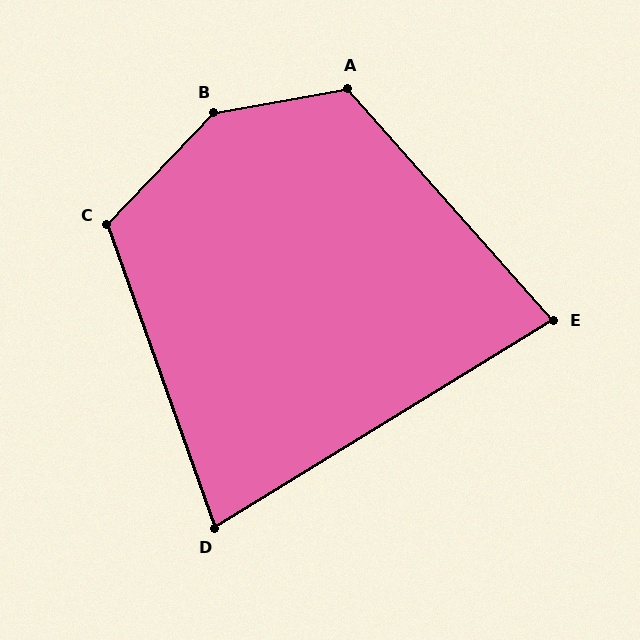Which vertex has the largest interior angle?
B, at approximately 144 degrees.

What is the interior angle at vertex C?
Approximately 117 degrees (obtuse).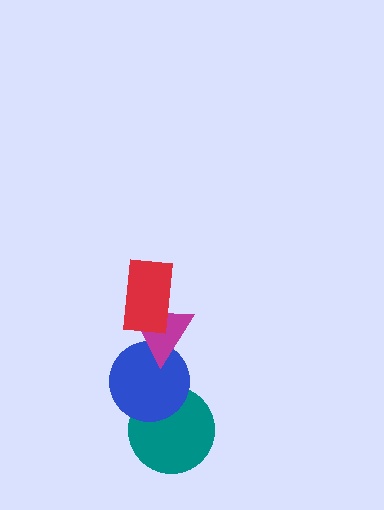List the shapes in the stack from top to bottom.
From top to bottom: the red rectangle, the magenta triangle, the blue circle, the teal circle.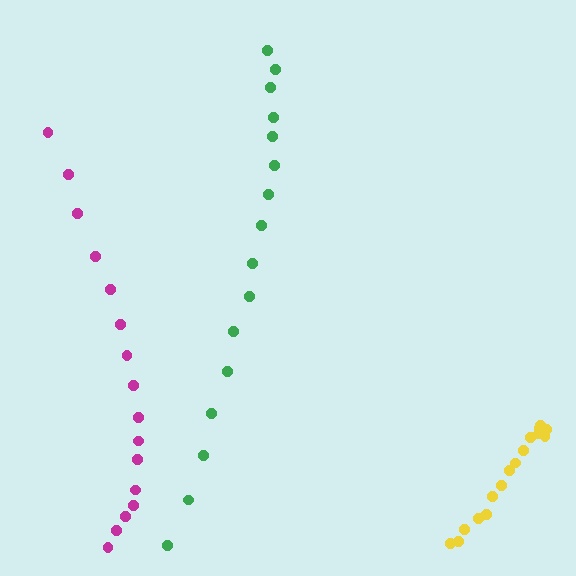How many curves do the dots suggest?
There are 3 distinct paths.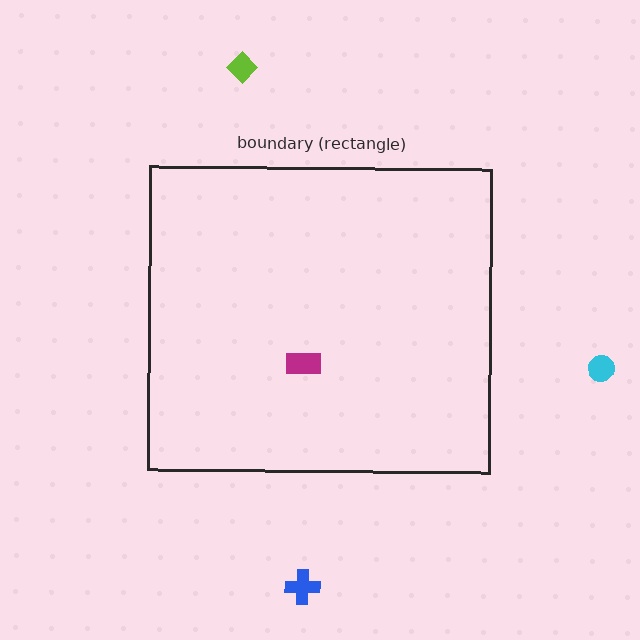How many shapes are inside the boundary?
1 inside, 3 outside.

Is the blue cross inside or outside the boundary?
Outside.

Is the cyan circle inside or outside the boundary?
Outside.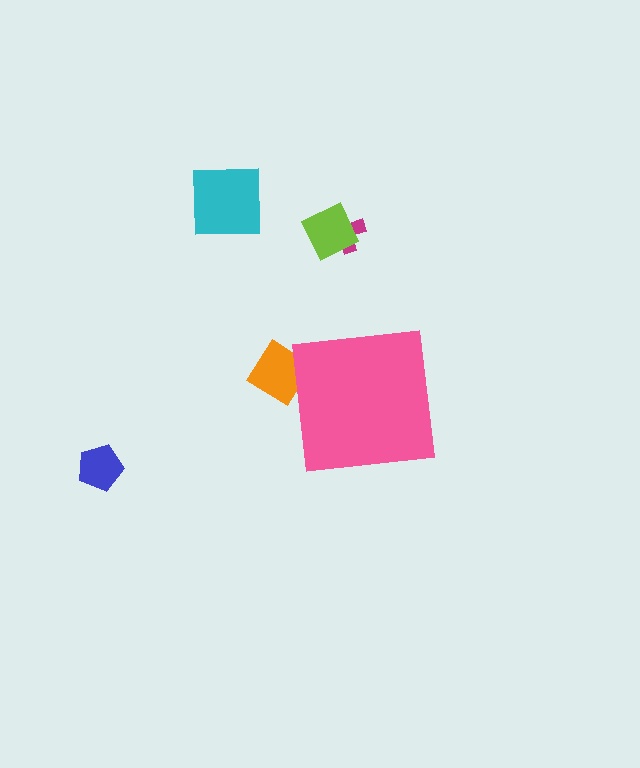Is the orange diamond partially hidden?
Yes, the orange diamond is partially hidden behind the pink square.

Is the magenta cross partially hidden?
No, the magenta cross is fully visible.